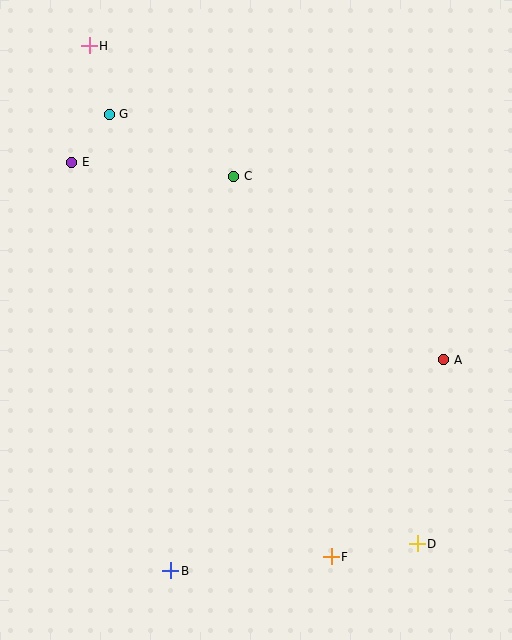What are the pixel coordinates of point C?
Point C is at (234, 176).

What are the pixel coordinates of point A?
Point A is at (444, 360).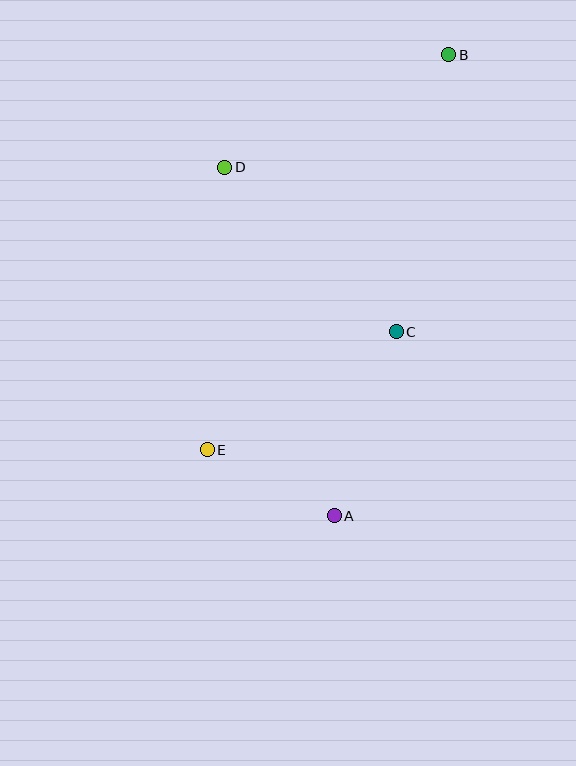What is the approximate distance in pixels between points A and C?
The distance between A and C is approximately 194 pixels.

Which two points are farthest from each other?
Points A and B are farthest from each other.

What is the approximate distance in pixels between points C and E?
The distance between C and E is approximately 223 pixels.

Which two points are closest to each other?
Points A and E are closest to each other.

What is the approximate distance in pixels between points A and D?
The distance between A and D is approximately 366 pixels.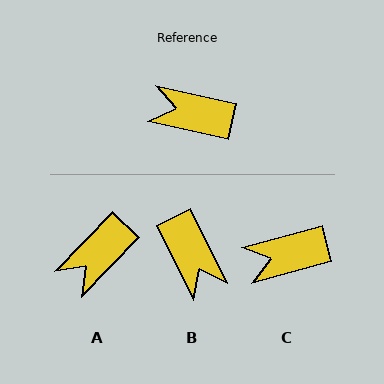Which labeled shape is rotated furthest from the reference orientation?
B, about 129 degrees away.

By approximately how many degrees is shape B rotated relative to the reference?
Approximately 129 degrees counter-clockwise.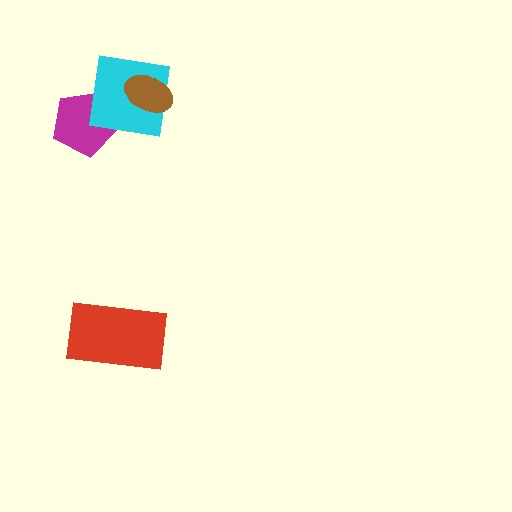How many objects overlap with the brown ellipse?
1 object overlaps with the brown ellipse.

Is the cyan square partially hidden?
Yes, it is partially covered by another shape.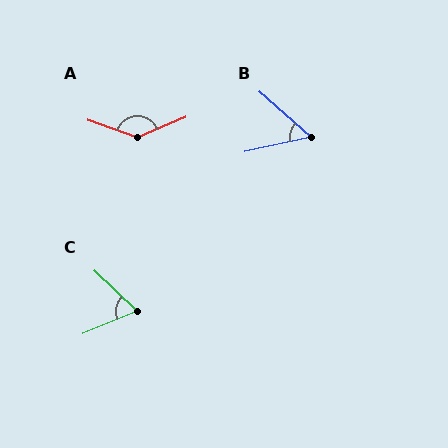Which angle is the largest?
A, at approximately 138 degrees.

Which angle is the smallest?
B, at approximately 53 degrees.